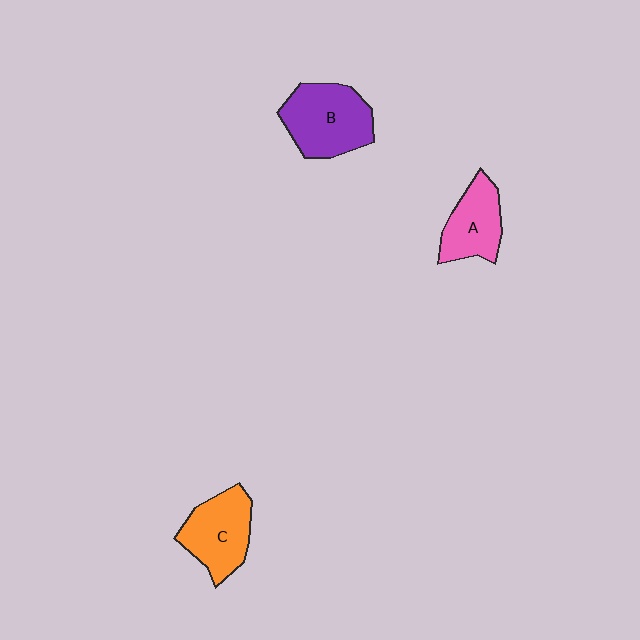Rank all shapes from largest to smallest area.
From largest to smallest: B (purple), C (orange), A (pink).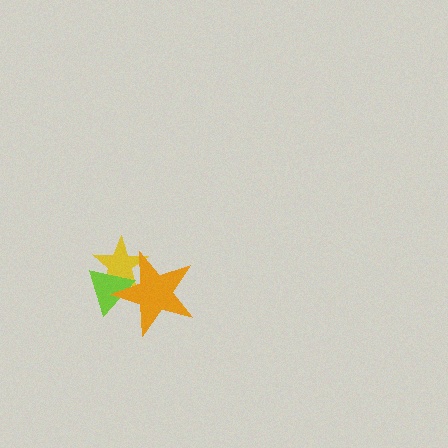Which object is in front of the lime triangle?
The orange star is in front of the lime triangle.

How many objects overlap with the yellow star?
2 objects overlap with the yellow star.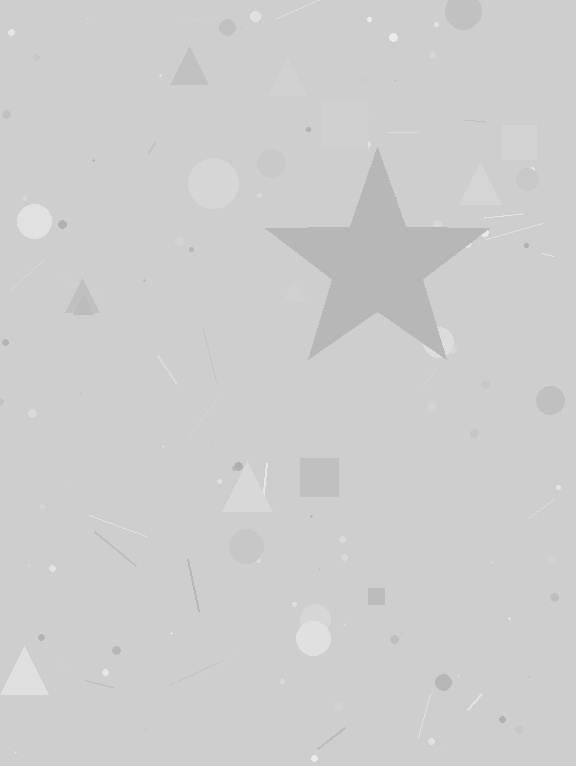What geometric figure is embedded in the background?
A star is embedded in the background.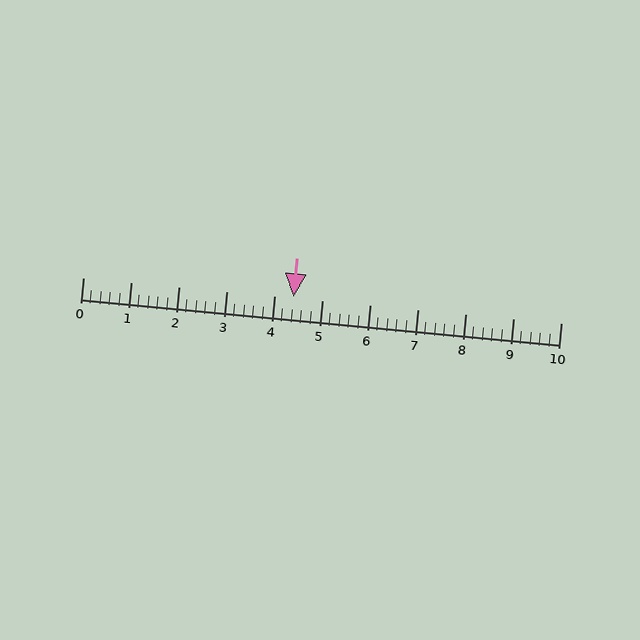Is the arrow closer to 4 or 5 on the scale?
The arrow is closer to 4.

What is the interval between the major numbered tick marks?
The major tick marks are spaced 1 units apart.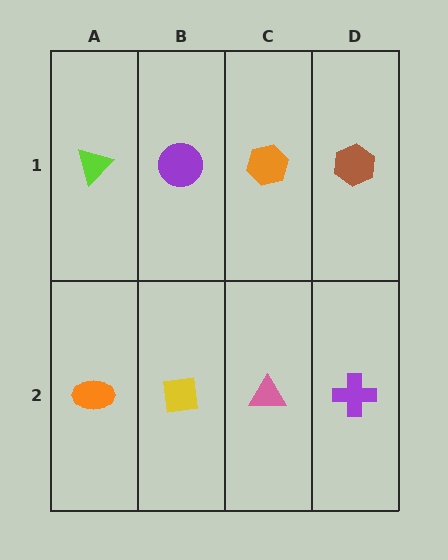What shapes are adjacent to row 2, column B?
A purple circle (row 1, column B), an orange ellipse (row 2, column A), a pink triangle (row 2, column C).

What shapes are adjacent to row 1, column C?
A pink triangle (row 2, column C), a purple circle (row 1, column B), a brown hexagon (row 1, column D).